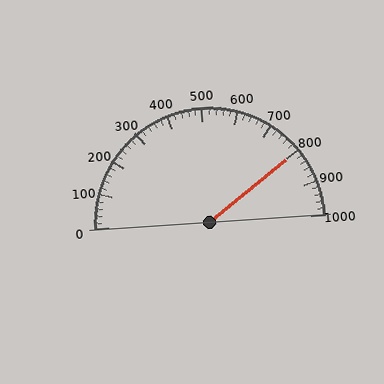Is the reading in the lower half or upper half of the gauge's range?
The reading is in the upper half of the range (0 to 1000).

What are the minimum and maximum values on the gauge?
The gauge ranges from 0 to 1000.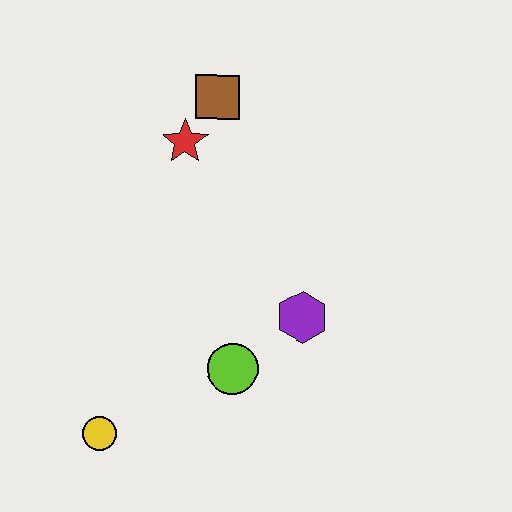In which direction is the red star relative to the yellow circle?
The red star is above the yellow circle.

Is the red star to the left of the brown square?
Yes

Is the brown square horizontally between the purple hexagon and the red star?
Yes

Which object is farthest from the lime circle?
The brown square is farthest from the lime circle.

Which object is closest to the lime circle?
The purple hexagon is closest to the lime circle.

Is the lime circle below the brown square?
Yes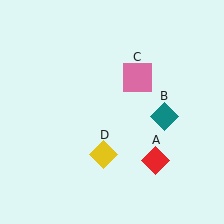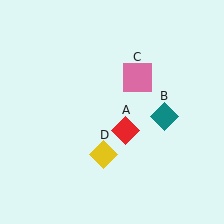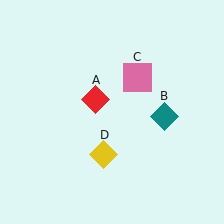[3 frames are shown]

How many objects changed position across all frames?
1 object changed position: red diamond (object A).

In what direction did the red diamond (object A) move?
The red diamond (object A) moved up and to the left.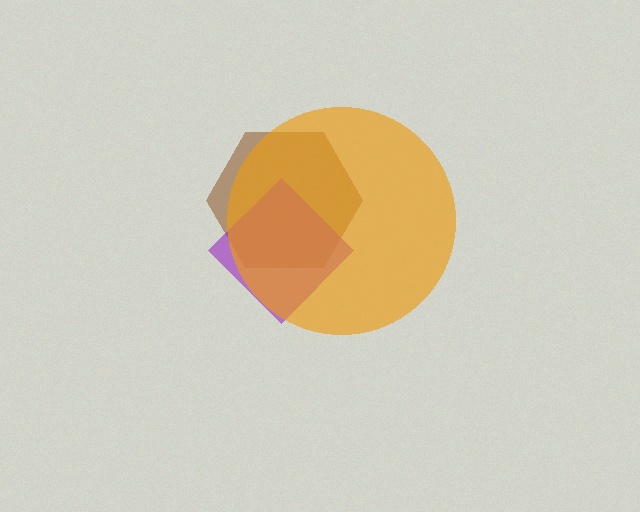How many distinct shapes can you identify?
There are 3 distinct shapes: a brown hexagon, a purple diamond, an orange circle.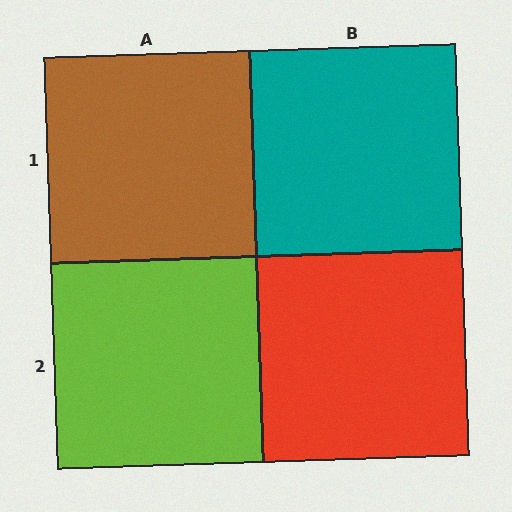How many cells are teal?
1 cell is teal.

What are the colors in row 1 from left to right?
Brown, teal.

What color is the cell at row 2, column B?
Red.